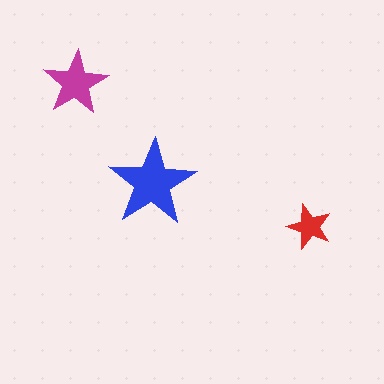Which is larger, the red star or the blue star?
The blue one.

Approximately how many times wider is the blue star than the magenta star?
About 1.5 times wider.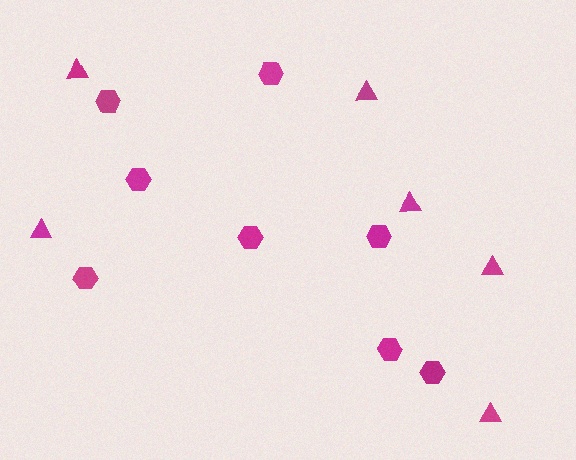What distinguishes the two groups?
There are 2 groups: one group of triangles (6) and one group of hexagons (8).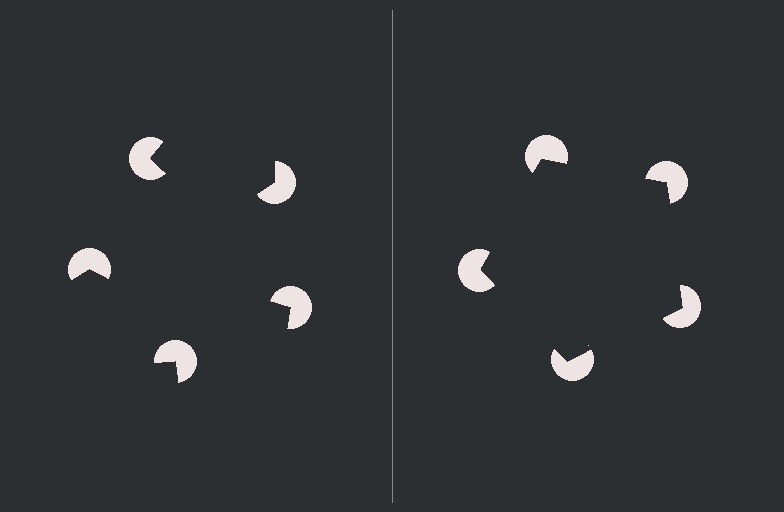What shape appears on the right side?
An illusory pentagon.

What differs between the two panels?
The pac-man discs are positioned identically on both sides; only the wedge orientations differ. On the right they align to a pentagon; on the left they are misaligned.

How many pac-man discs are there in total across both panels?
10 — 5 on each side.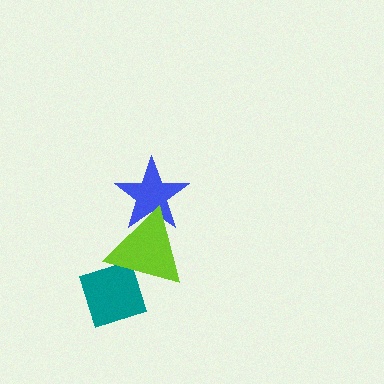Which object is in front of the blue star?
The lime triangle is in front of the blue star.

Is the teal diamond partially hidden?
Yes, it is partially covered by another shape.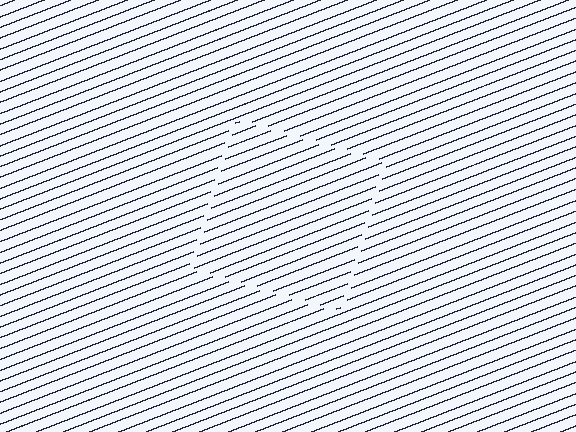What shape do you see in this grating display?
An illusory square. The interior of the shape contains the same grating, shifted by half a period — the contour is defined by the phase discontinuity where line-ends from the inner and outer gratings abut.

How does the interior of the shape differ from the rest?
The interior of the shape contains the same grating, shifted by half a period — the contour is defined by the phase discontinuity where line-ends from the inner and outer gratings abut.